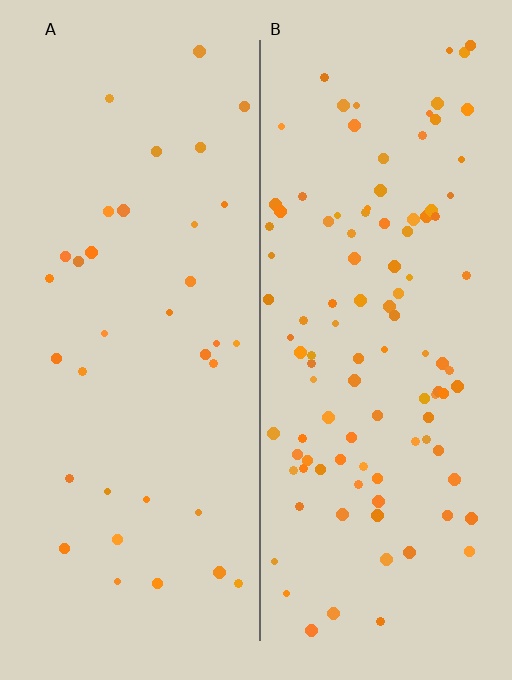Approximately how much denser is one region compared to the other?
Approximately 3.1× — region B over region A.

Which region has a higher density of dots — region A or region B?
B (the right).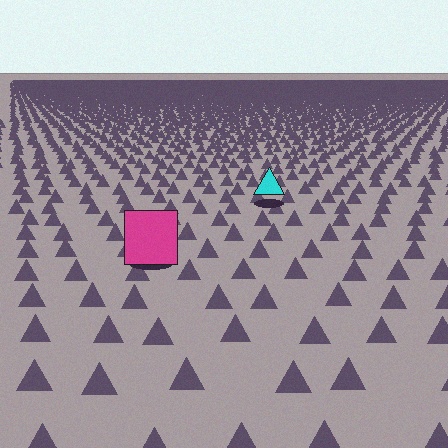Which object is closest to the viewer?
The magenta square is closest. The texture marks near it are larger and more spread out.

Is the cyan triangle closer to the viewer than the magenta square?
No. The magenta square is closer — you can tell from the texture gradient: the ground texture is coarser near it.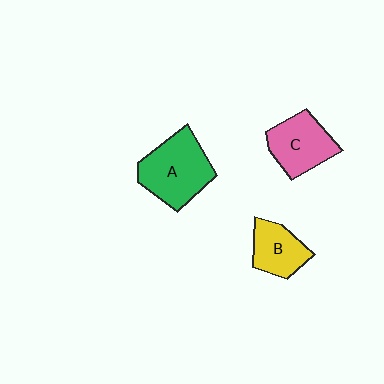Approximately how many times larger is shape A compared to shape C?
Approximately 1.3 times.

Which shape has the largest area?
Shape A (green).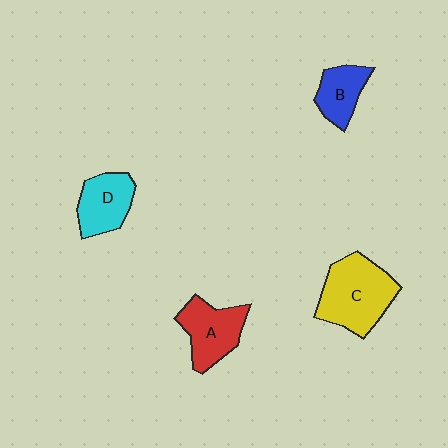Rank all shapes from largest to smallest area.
From largest to smallest: C (yellow), A (red), D (cyan), B (blue).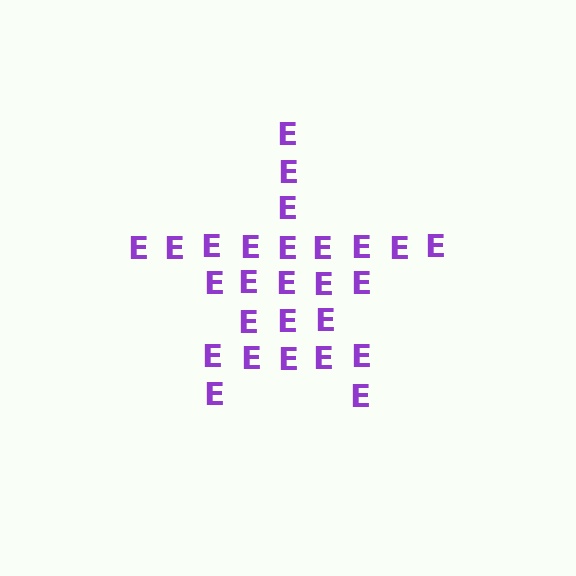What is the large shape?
The large shape is a star.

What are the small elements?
The small elements are letter E's.